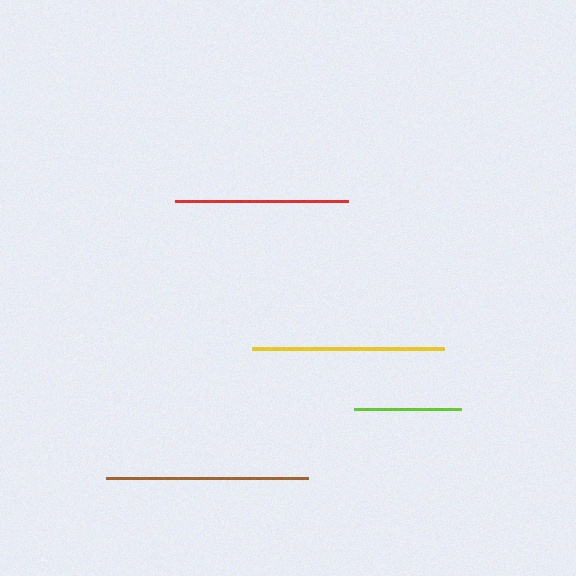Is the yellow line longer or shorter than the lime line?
The yellow line is longer than the lime line.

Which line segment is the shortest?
The lime line is the shortest at approximately 107 pixels.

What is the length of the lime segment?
The lime segment is approximately 107 pixels long.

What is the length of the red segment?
The red segment is approximately 173 pixels long.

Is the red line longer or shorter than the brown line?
The brown line is longer than the red line.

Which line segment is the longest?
The brown line is the longest at approximately 202 pixels.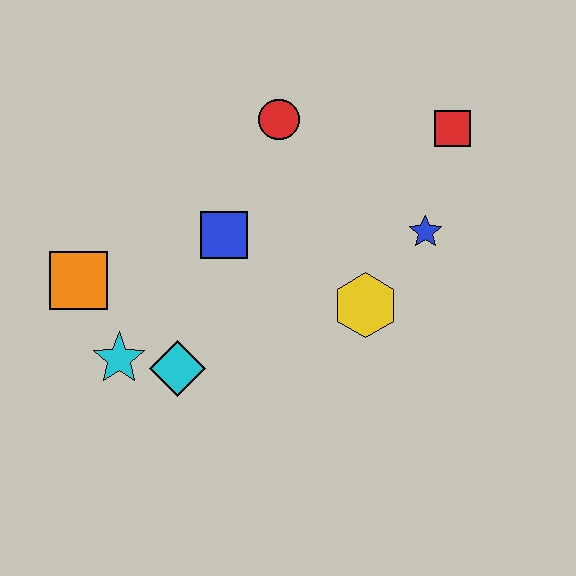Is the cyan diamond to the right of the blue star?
No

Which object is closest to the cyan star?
The cyan diamond is closest to the cyan star.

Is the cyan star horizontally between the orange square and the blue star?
Yes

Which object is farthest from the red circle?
The cyan star is farthest from the red circle.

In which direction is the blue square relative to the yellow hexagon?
The blue square is to the left of the yellow hexagon.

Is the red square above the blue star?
Yes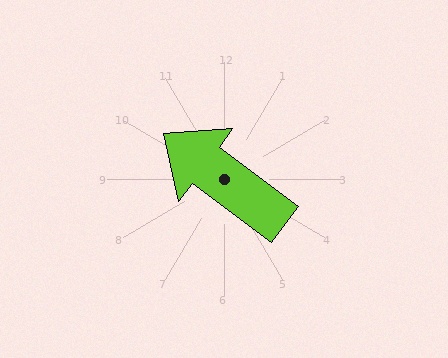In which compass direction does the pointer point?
Northwest.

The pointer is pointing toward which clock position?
Roughly 10 o'clock.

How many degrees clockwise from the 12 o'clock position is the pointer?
Approximately 307 degrees.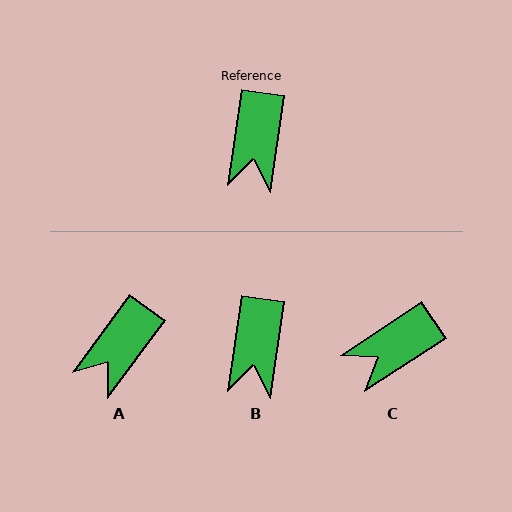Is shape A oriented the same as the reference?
No, it is off by about 28 degrees.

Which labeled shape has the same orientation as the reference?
B.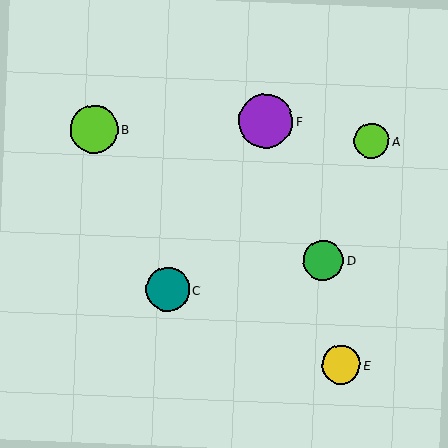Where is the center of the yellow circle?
The center of the yellow circle is at (341, 365).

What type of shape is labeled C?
Shape C is a teal circle.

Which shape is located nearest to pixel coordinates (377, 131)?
The lime circle (labeled A) at (372, 141) is nearest to that location.